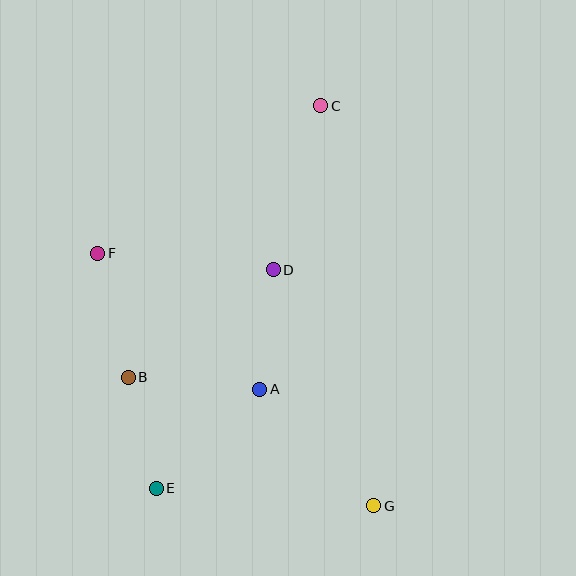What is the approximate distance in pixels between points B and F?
The distance between B and F is approximately 128 pixels.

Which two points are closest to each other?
Points B and E are closest to each other.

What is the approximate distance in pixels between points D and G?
The distance between D and G is approximately 256 pixels.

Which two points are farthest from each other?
Points C and E are farthest from each other.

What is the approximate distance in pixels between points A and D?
The distance between A and D is approximately 120 pixels.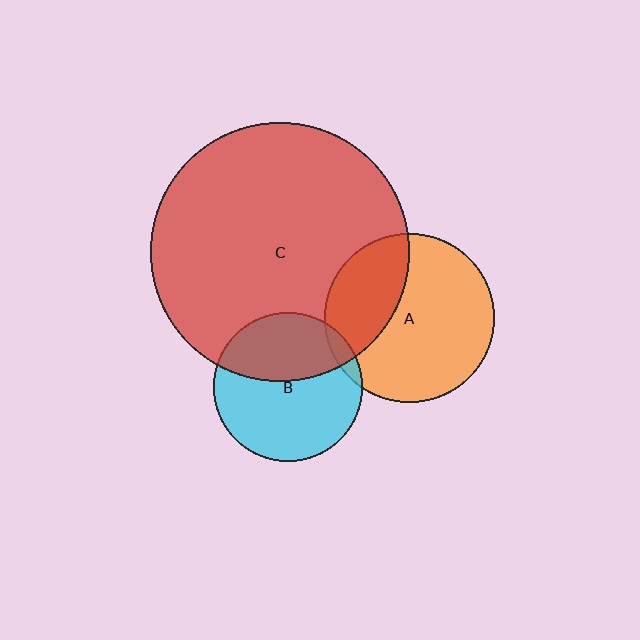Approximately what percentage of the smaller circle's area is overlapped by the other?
Approximately 5%.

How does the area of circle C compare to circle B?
Approximately 3.0 times.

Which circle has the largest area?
Circle C (red).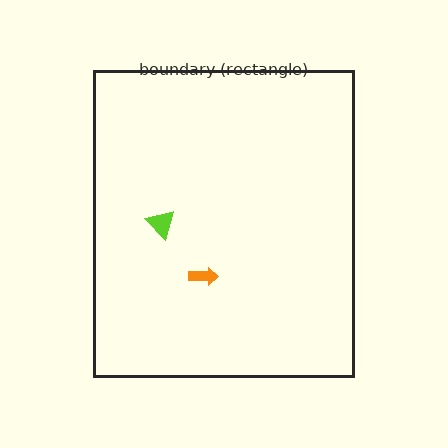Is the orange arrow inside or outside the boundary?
Inside.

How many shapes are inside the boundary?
2 inside, 0 outside.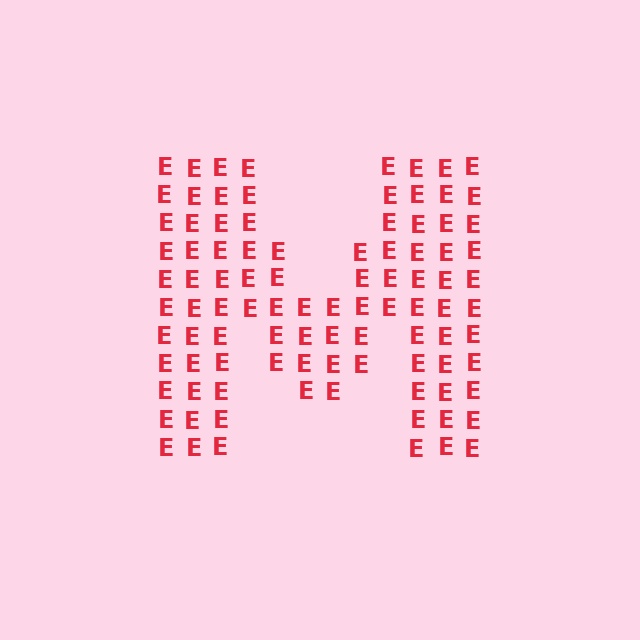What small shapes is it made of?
It is made of small letter E's.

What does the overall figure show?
The overall figure shows the letter M.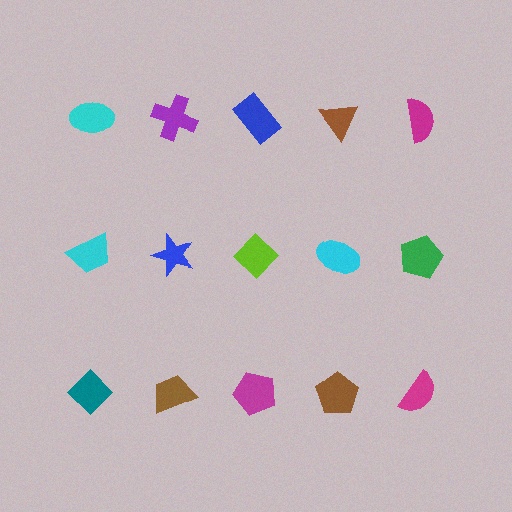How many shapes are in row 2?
5 shapes.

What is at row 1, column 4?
A brown triangle.